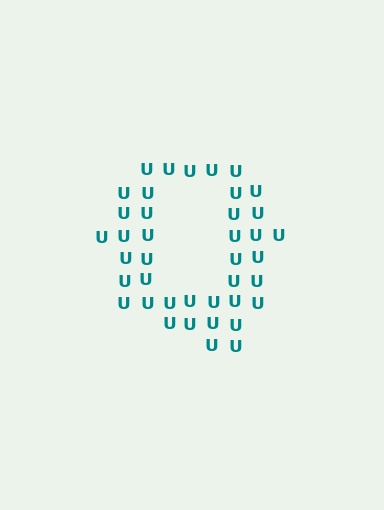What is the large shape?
The large shape is the letter Q.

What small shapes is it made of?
It is made of small letter U's.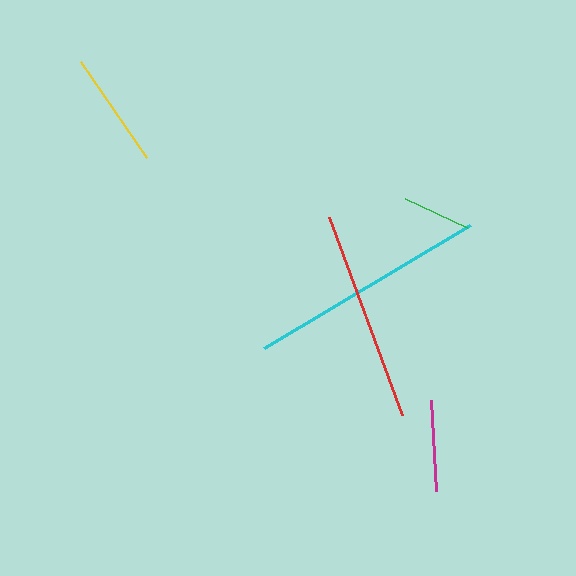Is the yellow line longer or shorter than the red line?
The red line is longer than the yellow line.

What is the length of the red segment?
The red segment is approximately 211 pixels long.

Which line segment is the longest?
The cyan line is the longest at approximately 240 pixels.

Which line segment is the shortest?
The green line is the shortest at approximately 69 pixels.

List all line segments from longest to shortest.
From longest to shortest: cyan, red, yellow, magenta, green.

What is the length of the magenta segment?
The magenta segment is approximately 92 pixels long.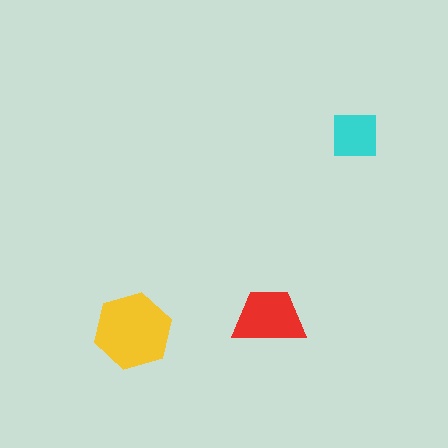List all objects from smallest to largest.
The cyan square, the red trapezoid, the yellow hexagon.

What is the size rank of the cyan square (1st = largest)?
3rd.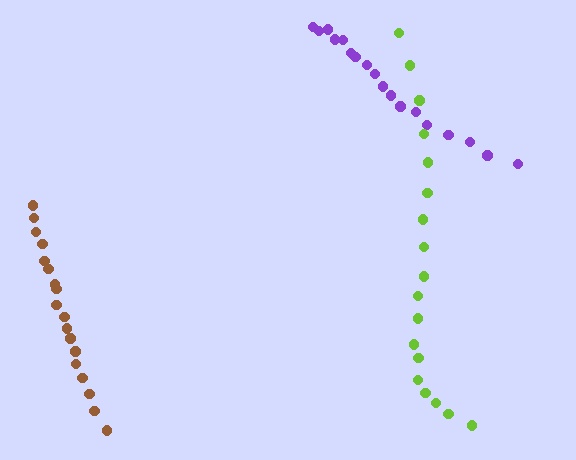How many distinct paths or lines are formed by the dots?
There are 3 distinct paths.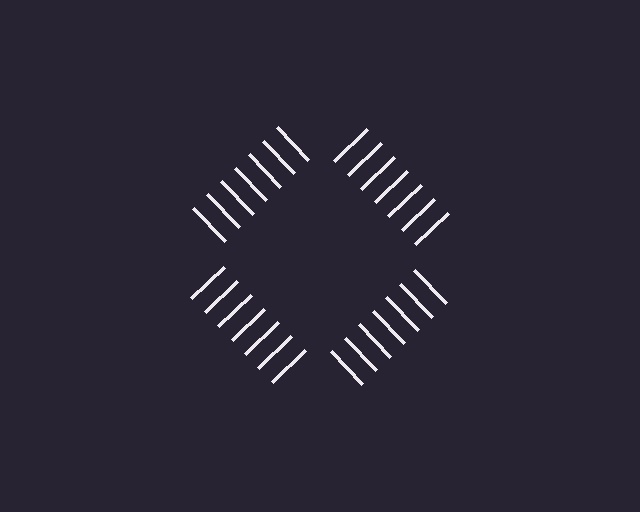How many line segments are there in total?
28 — 7 along each of the 4 edges.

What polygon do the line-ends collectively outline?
An illusory square — the line segments terminate on its edges but no continuous stroke is drawn.